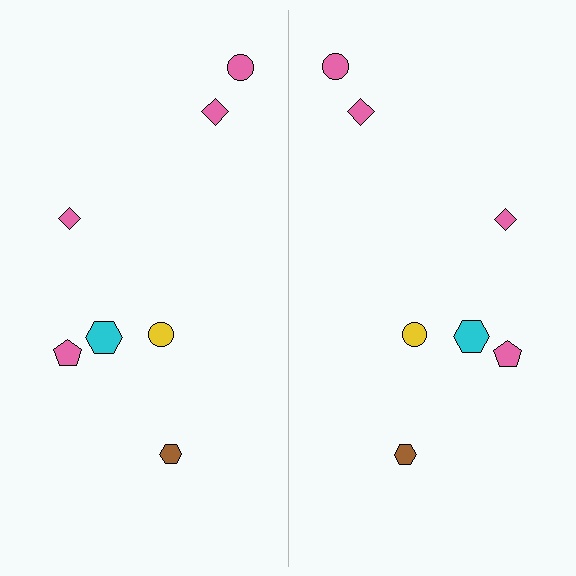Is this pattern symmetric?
Yes, this pattern has bilateral (reflection) symmetry.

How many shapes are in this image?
There are 14 shapes in this image.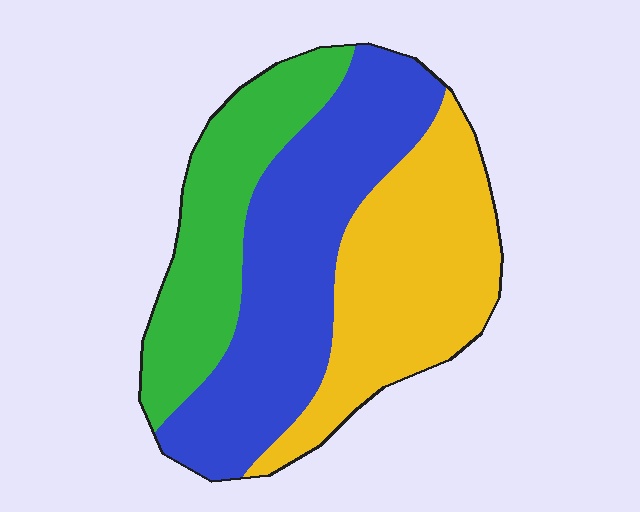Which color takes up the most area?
Blue, at roughly 40%.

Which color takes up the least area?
Green, at roughly 25%.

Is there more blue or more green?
Blue.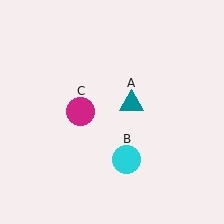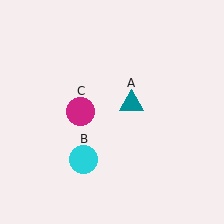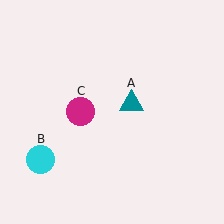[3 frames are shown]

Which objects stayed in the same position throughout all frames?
Teal triangle (object A) and magenta circle (object C) remained stationary.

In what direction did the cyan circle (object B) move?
The cyan circle (object B) moved left.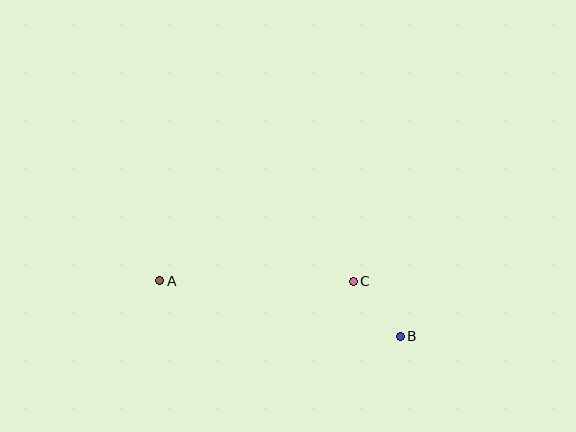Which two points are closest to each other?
Points B and C are closest to each other.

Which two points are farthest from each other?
Points A and B are farthest from each other.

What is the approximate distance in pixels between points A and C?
The distance between A and C is approximately 194 pixels.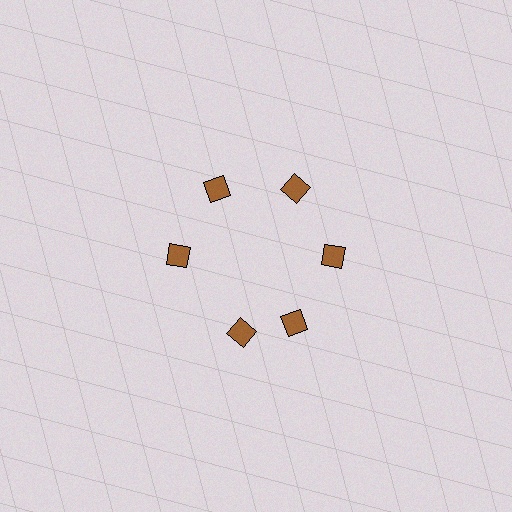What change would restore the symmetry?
The symmetry would be restored by rotating it back into even spacing with its neighbors so that all 6 diamonds sit at equal angles and equal distance from the center.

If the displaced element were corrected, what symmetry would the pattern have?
It would have 6-fold rotational symmetry — the pattern would map onto itself every 60 degrees.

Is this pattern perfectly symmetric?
No. The 6 brown diamonds are arranged in a ring, but one element near the 7 o'clock position is rotated out of alignment along the ring, breaking the 6-fold rotational symmetry.